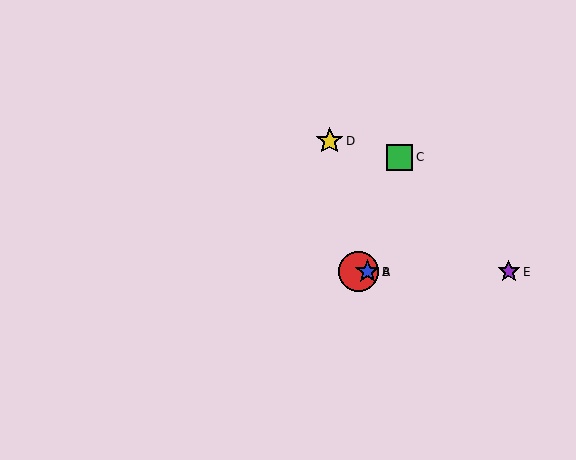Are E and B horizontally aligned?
Yes, both are at y≈272.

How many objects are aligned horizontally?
3 objects (A, B, E) are aligned horizontally.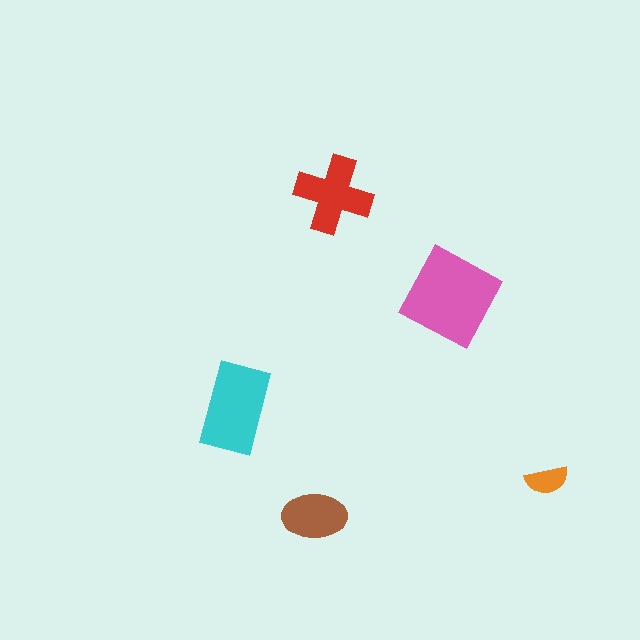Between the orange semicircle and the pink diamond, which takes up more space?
The pink diamond.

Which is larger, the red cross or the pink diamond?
The pink diamond.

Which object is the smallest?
The orange semicircle.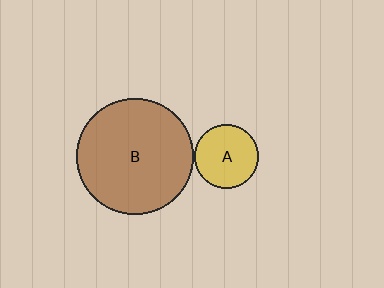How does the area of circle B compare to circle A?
Approximately 3.3 times.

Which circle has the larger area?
Circle B (brown).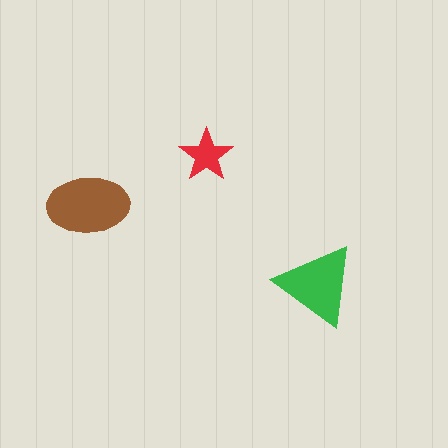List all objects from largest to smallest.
The brown ellipse, the green triangle, the red star.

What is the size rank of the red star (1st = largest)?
3rd.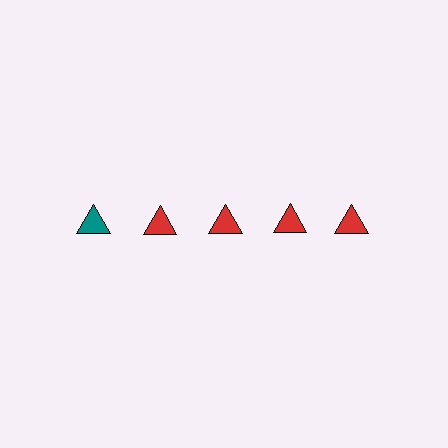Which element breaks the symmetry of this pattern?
The teal triangle in the top row, leftmost column breaks the symmetry. All other shapes are red triangles.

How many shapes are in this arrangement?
There are 5 shapes arranged in a grid pattern.